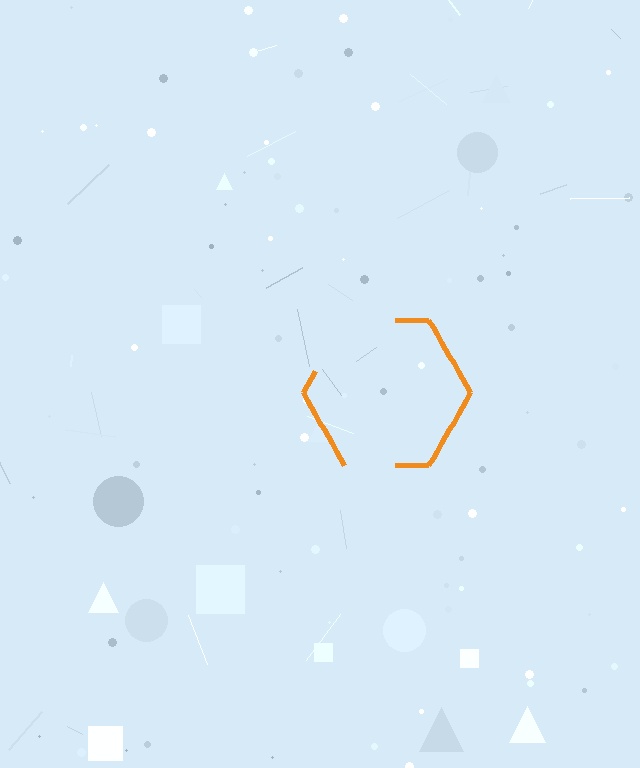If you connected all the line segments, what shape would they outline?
They would outline a hexagon.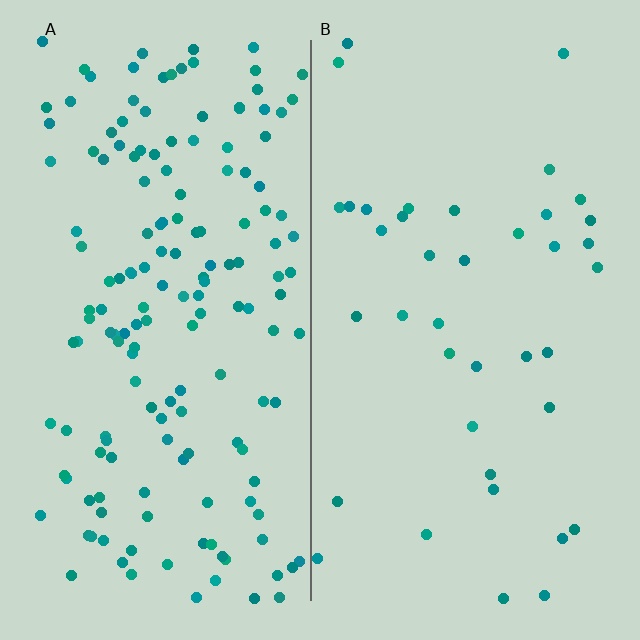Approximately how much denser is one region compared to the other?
Approximately 4.2× — region A over region B.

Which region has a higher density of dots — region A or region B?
A (the left).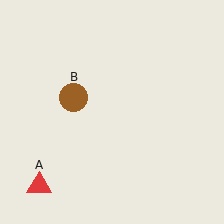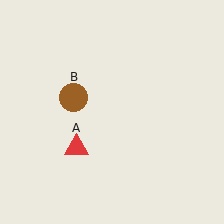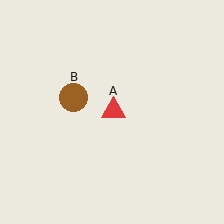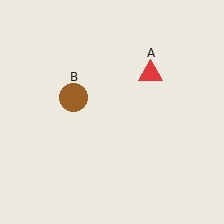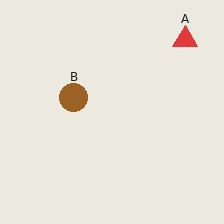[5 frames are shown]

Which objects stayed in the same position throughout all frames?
Brown circle (object B) remained stationary.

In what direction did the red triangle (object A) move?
The red triangle (object A) moved up and to the right.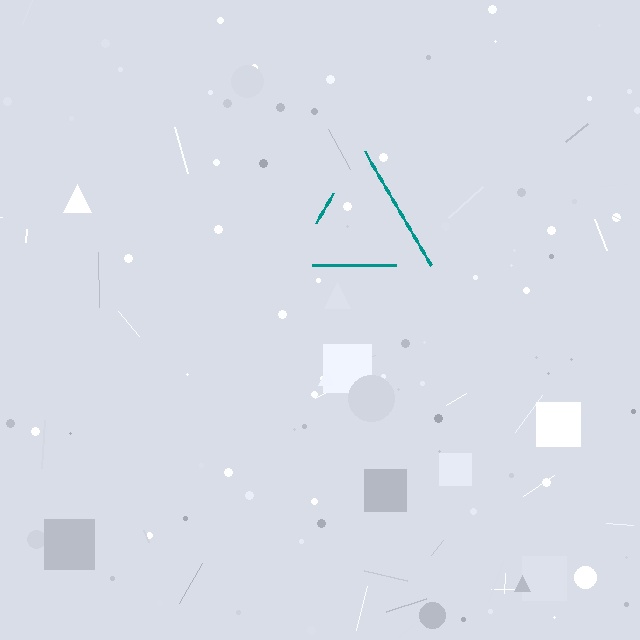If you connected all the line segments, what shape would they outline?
They would outline a triangle.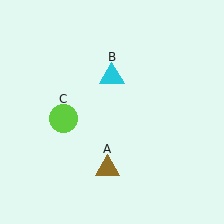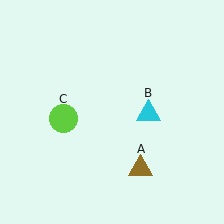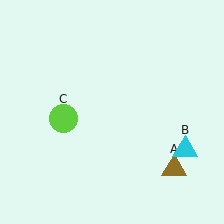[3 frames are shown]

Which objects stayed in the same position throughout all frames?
Lime circle (object C) remained stationary.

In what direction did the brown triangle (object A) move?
The brown triangle (object A) moved right.